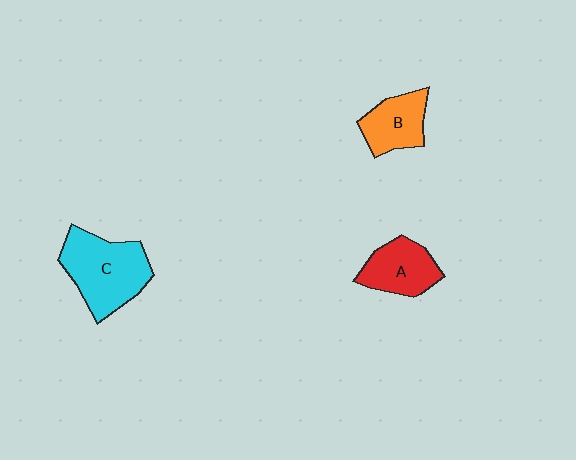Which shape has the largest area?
Shape C (cyan).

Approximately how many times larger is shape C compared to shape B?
Approximately 1.7 times.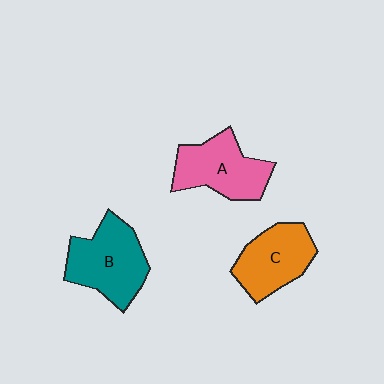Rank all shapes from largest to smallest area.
From largest to smallest: B (teal), A (pink), C (orange).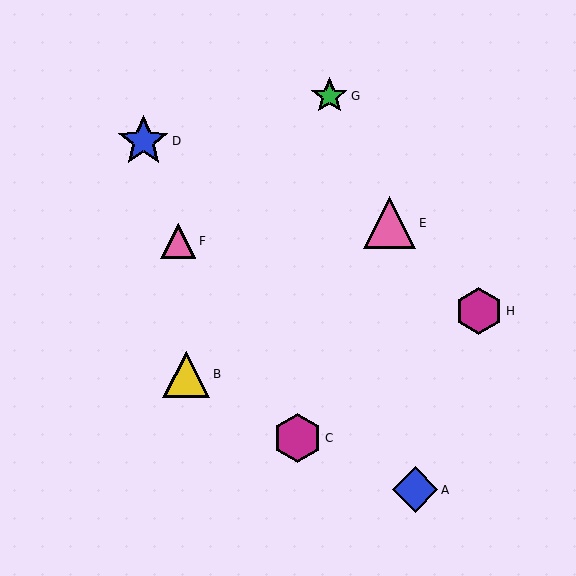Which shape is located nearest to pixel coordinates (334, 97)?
The green star (labeled G) at (329, 96) is nearest to that location.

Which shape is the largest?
The pink triangle (labeled E) is the largest.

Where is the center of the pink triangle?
The center of the pink triangle is at (389, 223).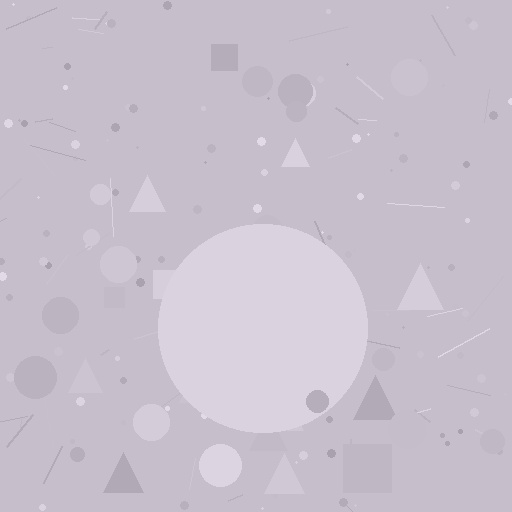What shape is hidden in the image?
A circle is hidden in the image.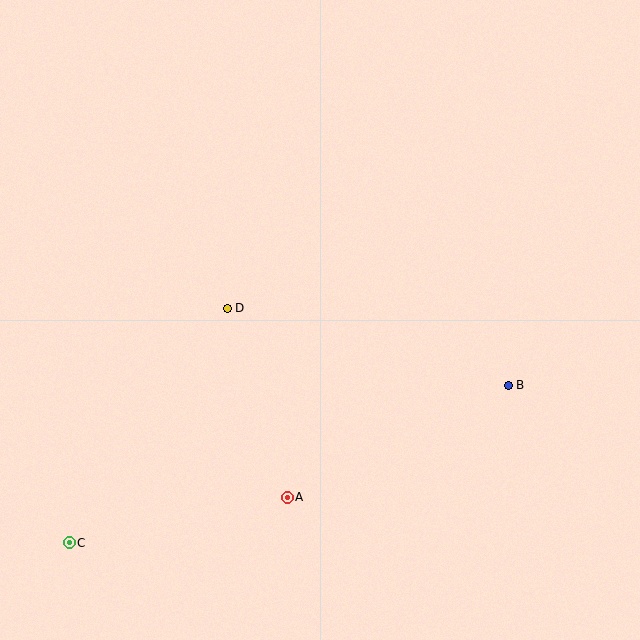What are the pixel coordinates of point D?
Point D is at (227, 308).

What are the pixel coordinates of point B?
Point B is at (508, 385).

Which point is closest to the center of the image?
Point D at (227, 308) is closest to the center.